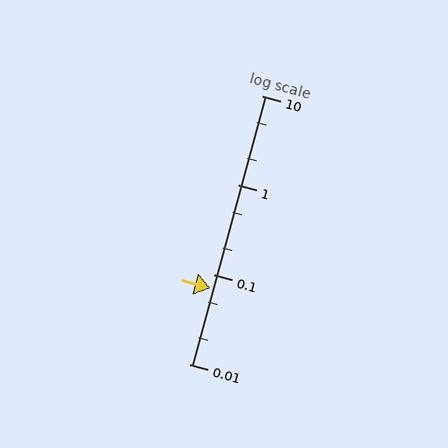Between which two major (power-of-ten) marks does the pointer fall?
The pointer is between 0.01 and 0.1.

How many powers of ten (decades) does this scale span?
The scale spans 3 decades, from 0.01 to 10.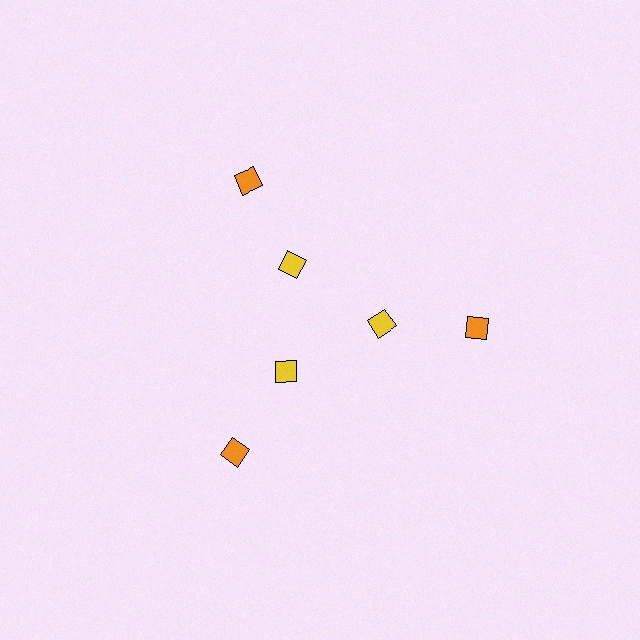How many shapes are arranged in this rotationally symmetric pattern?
There are 6 shapes, arranged in 3 groups of 2.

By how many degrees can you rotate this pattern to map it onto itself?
The pattern maps onto itself every 120 degrees of rotation.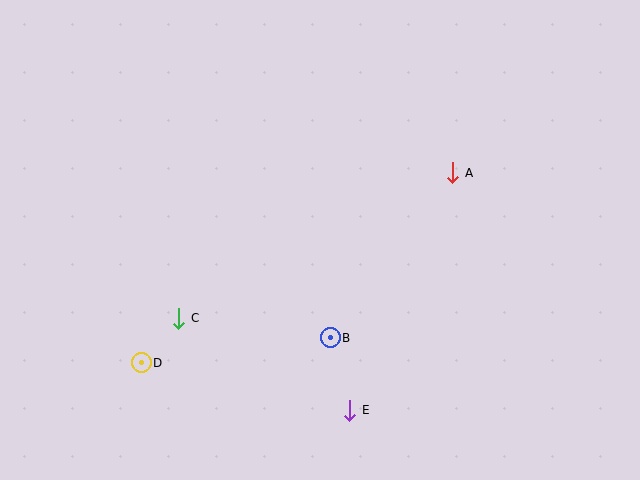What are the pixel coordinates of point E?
Point E is at (350, 410).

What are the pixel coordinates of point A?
Point A is at (453, 173).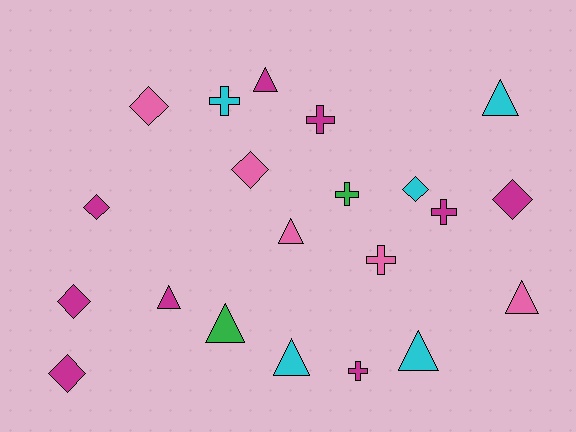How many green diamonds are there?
There are no green diamonds.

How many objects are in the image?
There are 21 objects.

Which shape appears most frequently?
Triangle, with 8 objects.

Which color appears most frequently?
Magenta, with 9 objects.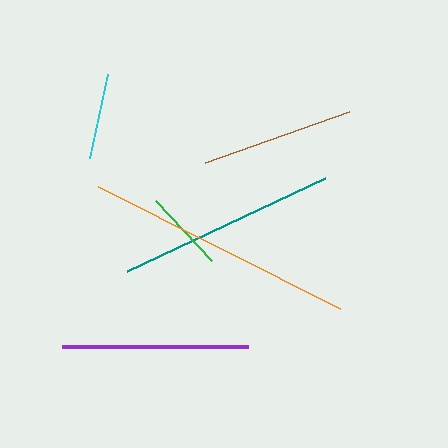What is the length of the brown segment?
The brown segment is approximately 153 pixels long.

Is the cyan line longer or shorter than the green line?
The cyan line is longer than the green line.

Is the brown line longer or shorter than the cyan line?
The brown line is longer than the cyan line.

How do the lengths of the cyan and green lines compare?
The cyan and green lines are approximately the same length.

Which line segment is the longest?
The orange line is the longest at approximately 270 pixels.